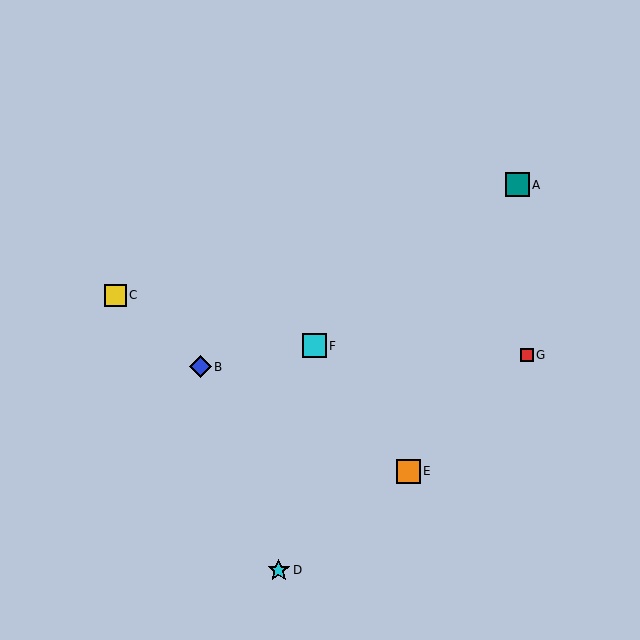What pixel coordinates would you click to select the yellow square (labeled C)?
Click at (115, 295) to select the yellow square C.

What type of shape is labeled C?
Shape C is a yellow square.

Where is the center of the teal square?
The center of the teal square is at (518, 185).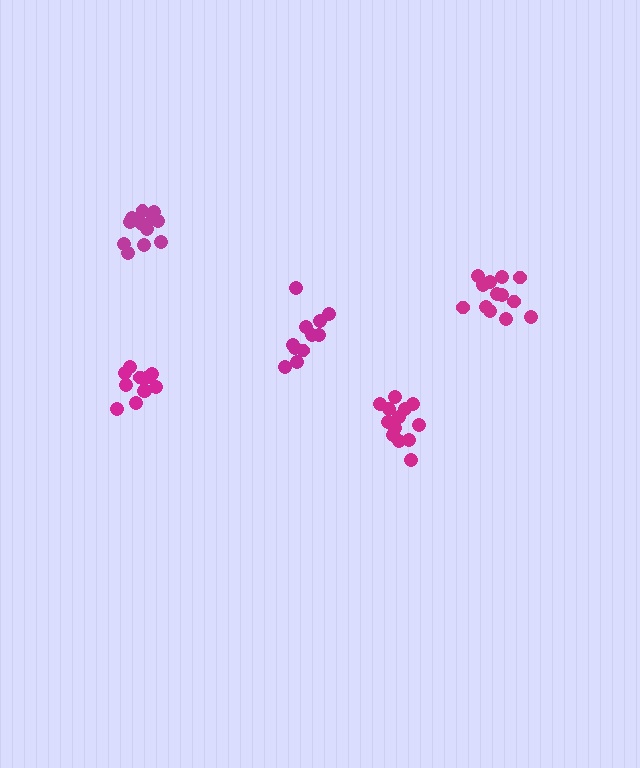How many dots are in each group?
Group 1: 13 dots, Group 2: 13 dots, Group 3: 12 dots, Group 4: 11 dots, Group 5: 14 dots (63 total).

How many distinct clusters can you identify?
There are 5 distinct clusters.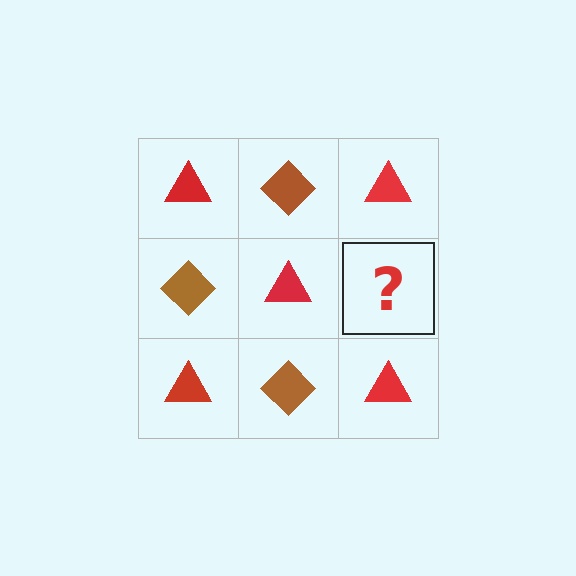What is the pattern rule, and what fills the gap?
The rule is that it alternates red triangle and brown diamond in a checkerboard pattern. The gap should be filled with a brown diamond.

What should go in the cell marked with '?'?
The missing cell should contain a brown diamond.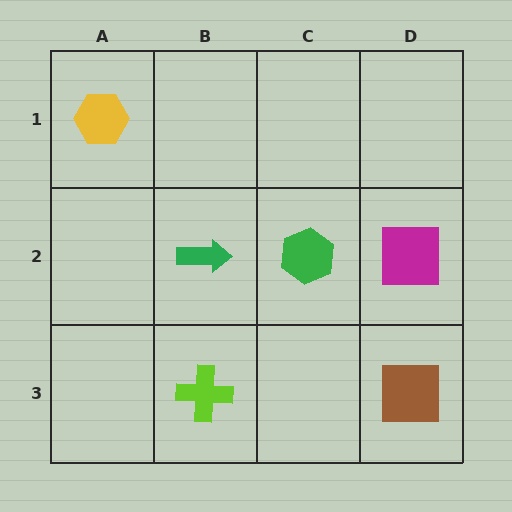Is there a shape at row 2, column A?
No, that cell is empty.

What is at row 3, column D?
A brown square.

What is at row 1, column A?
A yellow hexagon.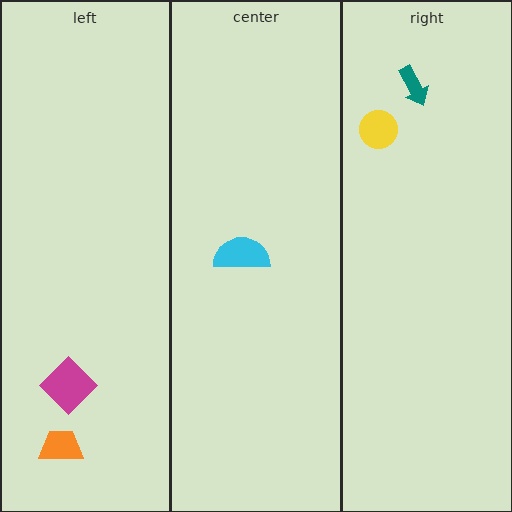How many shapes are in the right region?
2.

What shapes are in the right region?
The yellow circle, the teal arrow.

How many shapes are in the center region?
1.